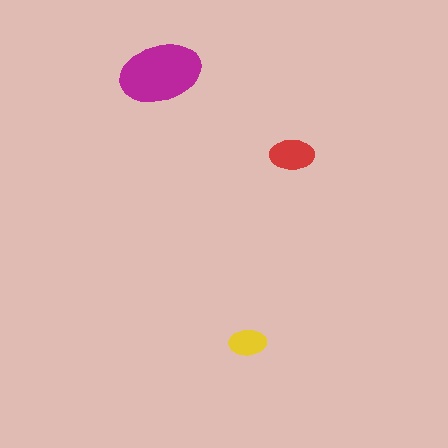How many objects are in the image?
There are 3 objects in the image.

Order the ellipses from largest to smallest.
the magenta one, the red one, the yellow one.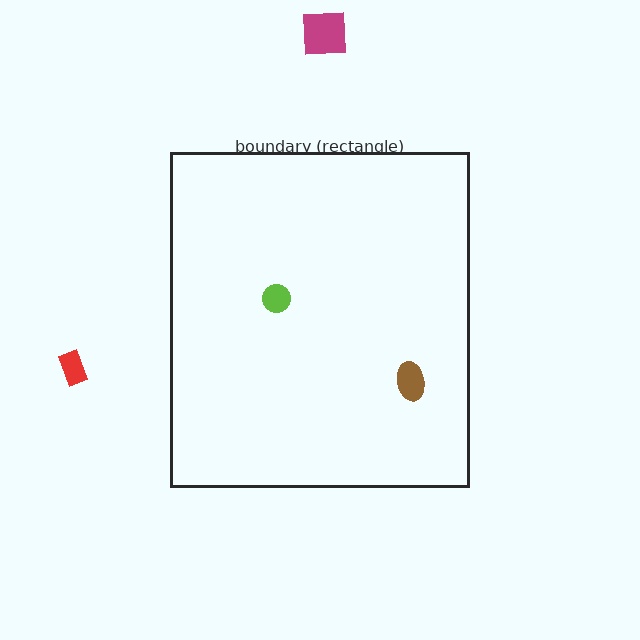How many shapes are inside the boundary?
2 inside, 2 outside.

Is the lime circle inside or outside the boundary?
Inside.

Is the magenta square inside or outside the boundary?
Outside.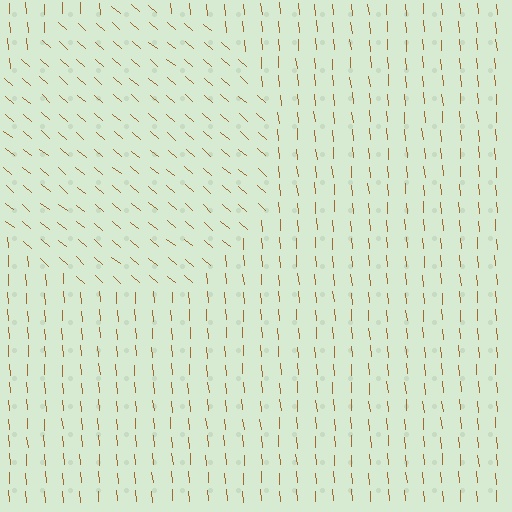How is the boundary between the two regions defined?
The boundary is defined purely by a change in line orientation (approximately 45 degrees difference). All lines are the same color and thickness.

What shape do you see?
I see a circle.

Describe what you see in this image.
The image is filled with small brown line segments. A circle region in the image has lines oriented differently from the surrounding lines, creating a visible texture boundary.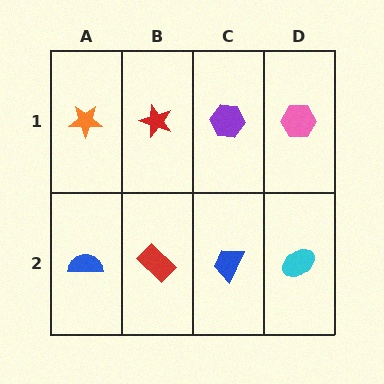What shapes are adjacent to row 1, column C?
A blue trapezoid (row 2, column C), a red star (row 1, column B), a pink hexagon (row 1, column D).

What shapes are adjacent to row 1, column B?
A red rectangle (row 2, column B), an orange star (row 1, column A), a purple hexagon (row 1, column C).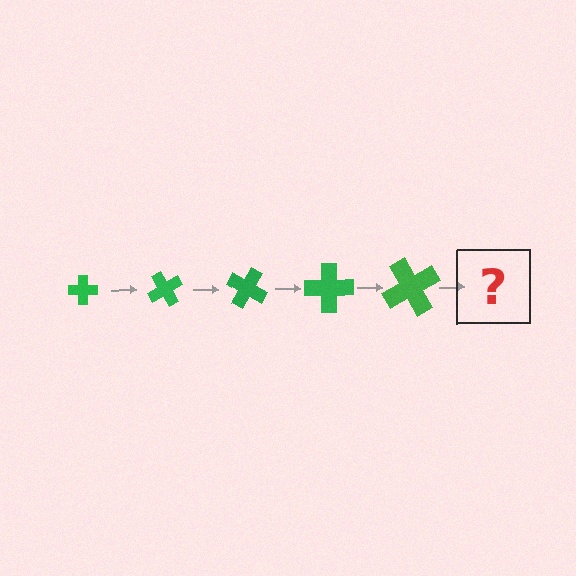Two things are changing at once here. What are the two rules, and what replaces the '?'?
The two rules are that the cross grows larger each step and it rotates 60 degrees each step. The '?' should be a cross, larger than the previous one and rotated 300 degrees from the start.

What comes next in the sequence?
The next element should be a cross, larger than the previous one and rotated 300 degrees from the start.